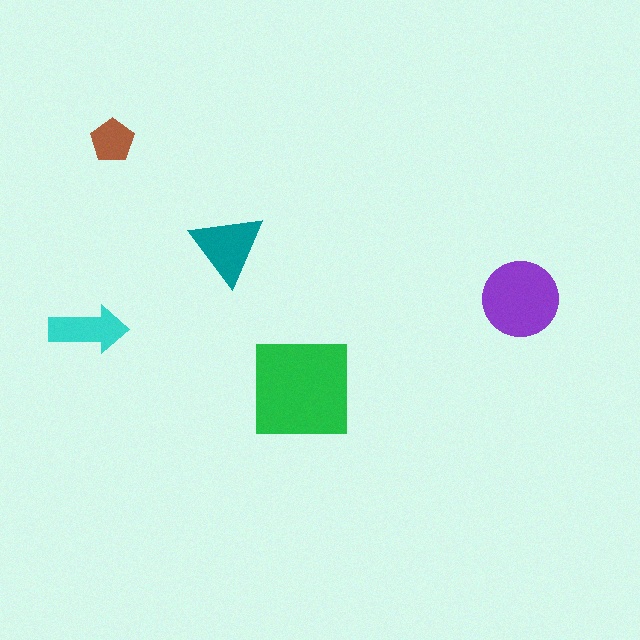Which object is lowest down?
The green square is bottommost.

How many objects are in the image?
There are 5 objects in the image.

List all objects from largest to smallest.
The green square, the purple circle, the teal triangle, the cyan arrow, the brown pentagon.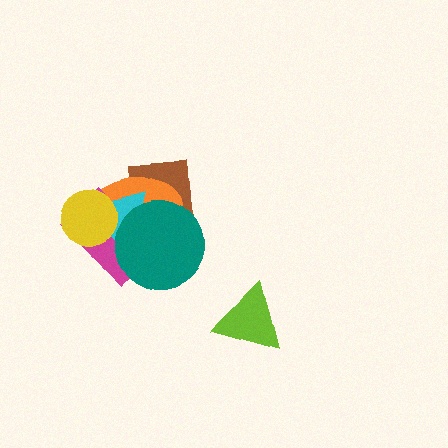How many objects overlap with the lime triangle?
0 objects overlap with the lime triangle.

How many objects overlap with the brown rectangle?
4 objects overlap with the brown rectangle.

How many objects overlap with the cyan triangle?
5 objects overlap with the cyan triangle.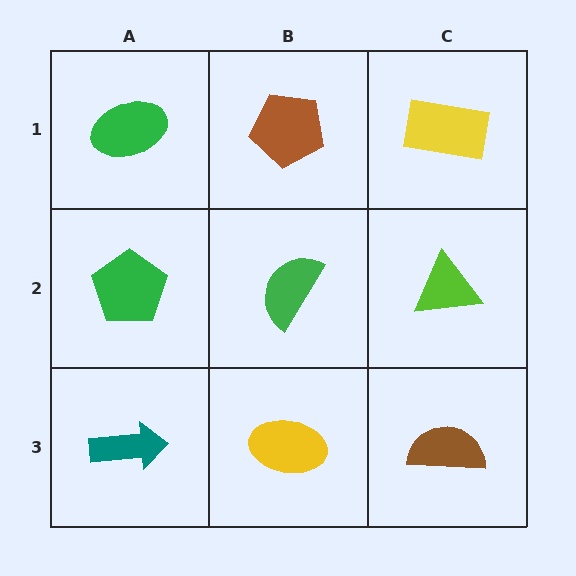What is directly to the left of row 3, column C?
A yellow ellipse.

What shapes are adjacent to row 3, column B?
A green semicircle (row 2, column B), a teal arrow (row 3, column A), a brown semicircle (row 3, column C).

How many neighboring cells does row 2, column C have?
3.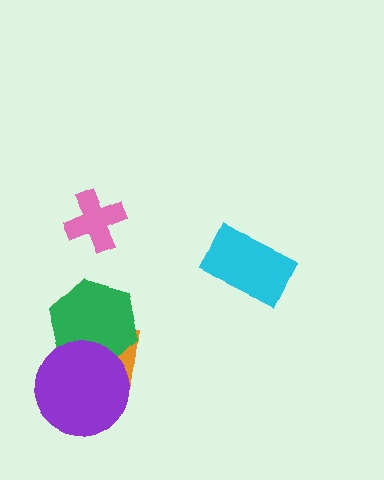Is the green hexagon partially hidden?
Yes, it is partially covered by another shape.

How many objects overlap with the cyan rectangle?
0 objects overlap with the cyan rectangle.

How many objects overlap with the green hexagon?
2 objects overlap with the green hexagon.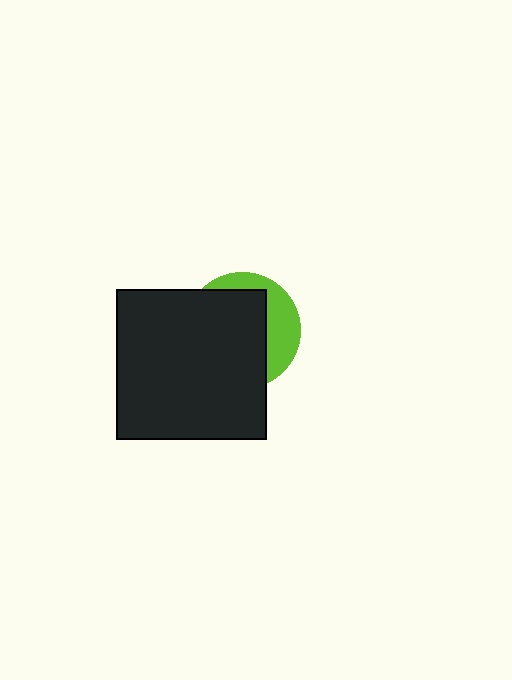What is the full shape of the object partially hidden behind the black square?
The partially hidden object is a lime circle.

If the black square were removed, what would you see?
You would see the complete lime circle.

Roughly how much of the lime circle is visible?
A small part of it is visible (roughly 32%).